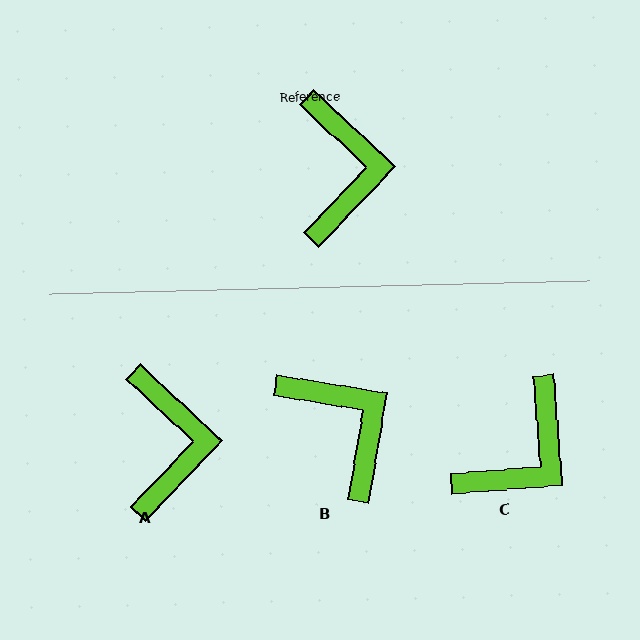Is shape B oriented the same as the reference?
No, it is off by about 34 degrees.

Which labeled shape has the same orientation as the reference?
A.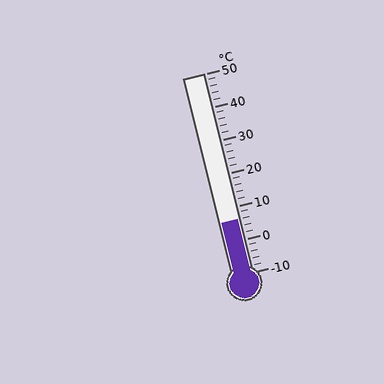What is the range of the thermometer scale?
The thermometer scale ranges from -10°C to 50°C.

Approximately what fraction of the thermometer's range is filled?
The thermometer is filled to approximately 25% of its range.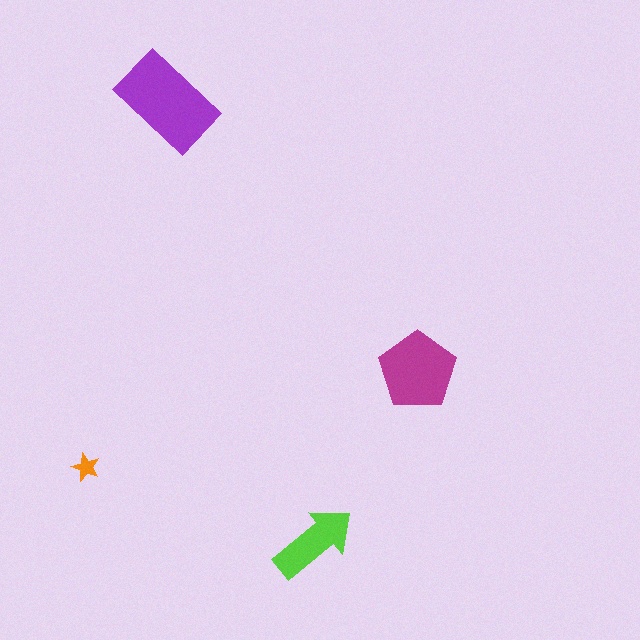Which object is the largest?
The purple rectangle.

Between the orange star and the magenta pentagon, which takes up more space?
The magenta pentagon.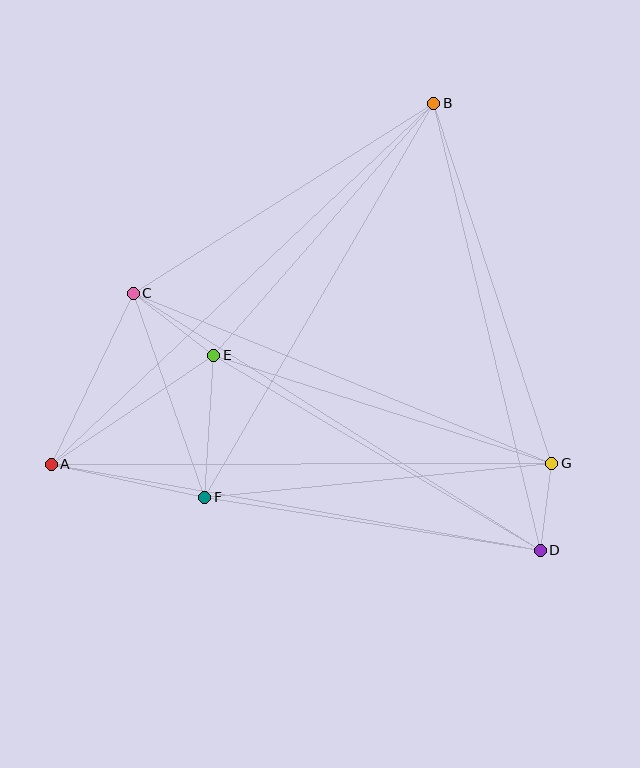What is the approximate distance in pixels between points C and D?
The distance between C and D is approximately 481 pixels.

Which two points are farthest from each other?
Points A and B are farthest from each other.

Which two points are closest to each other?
Points D and G are closest to each other.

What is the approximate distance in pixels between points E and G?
The distance between E and G is approximately 355 pixels.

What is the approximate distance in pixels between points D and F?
The distance between D and F is approximately 339 pixels.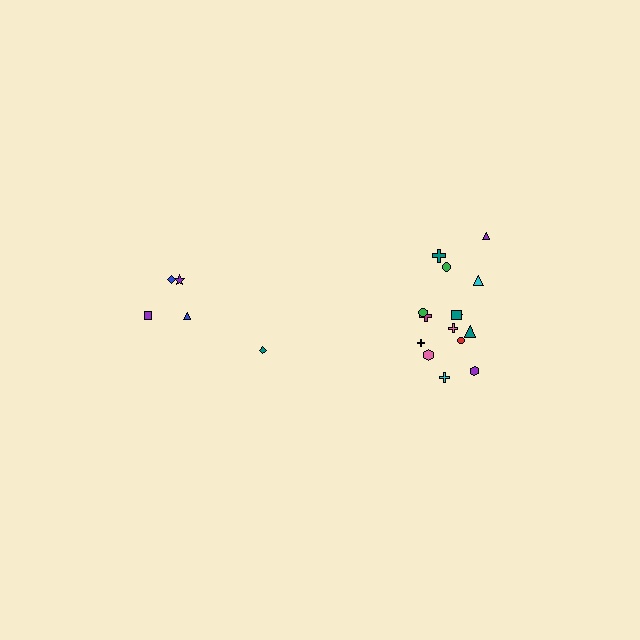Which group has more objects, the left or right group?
The right group.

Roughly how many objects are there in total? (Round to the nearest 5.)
Roughly 20 objects in total.